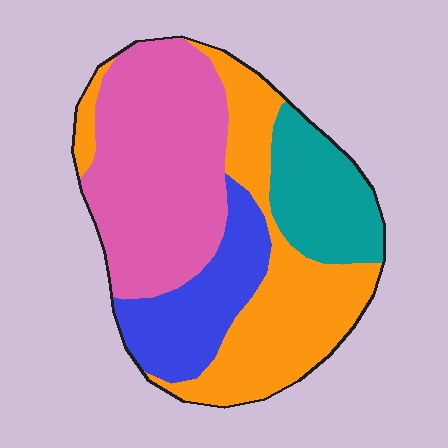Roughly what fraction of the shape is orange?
Orange takes up about one third (1/3) of the shape.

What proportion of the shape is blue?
Blue covers roughly 15% of the shape.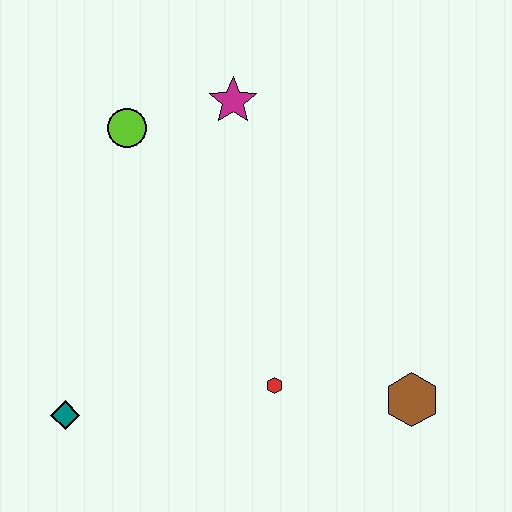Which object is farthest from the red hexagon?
The lime circle is farthest from the red hexagon.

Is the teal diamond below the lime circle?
Yes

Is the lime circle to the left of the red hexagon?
Yes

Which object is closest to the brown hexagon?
The red hexagon is closest to the brown hexagon.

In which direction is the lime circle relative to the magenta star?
The lime circle is to the left of the magenta star.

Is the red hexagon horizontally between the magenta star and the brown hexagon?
Yes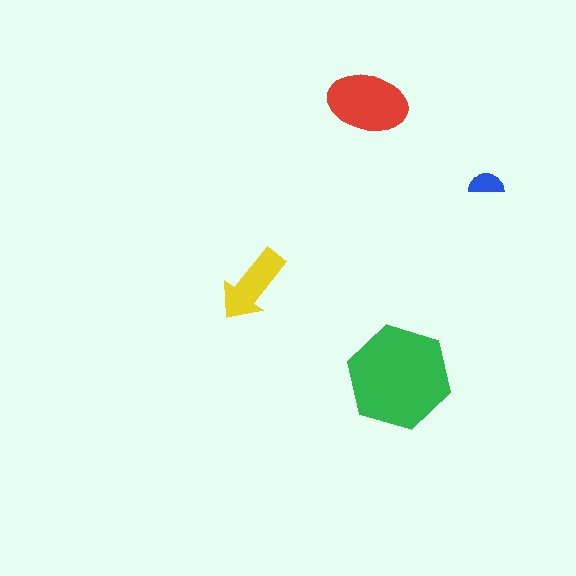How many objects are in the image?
There are 4 objects in the image.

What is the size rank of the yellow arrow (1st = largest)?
3rd.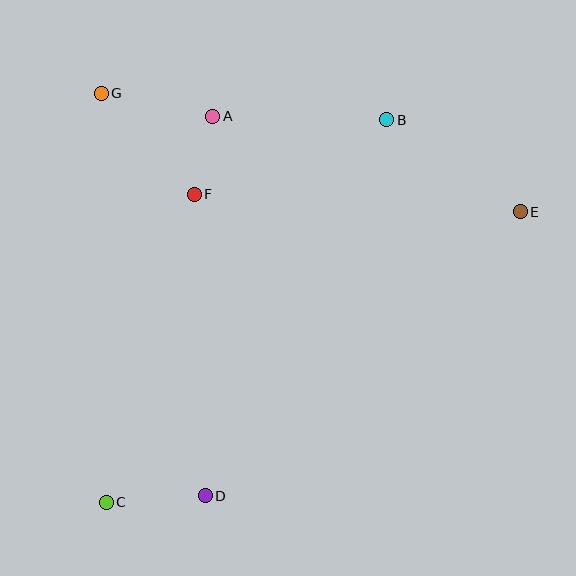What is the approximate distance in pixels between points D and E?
The distance between D and E is approximately 424 pixels.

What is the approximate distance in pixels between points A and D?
The distance between A and D is approximately 380 pixels.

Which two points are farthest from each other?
Points C and E are farthest from each other.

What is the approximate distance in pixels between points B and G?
The distance between B and G is approximately 287 pixels.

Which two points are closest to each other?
Points A and F are closest to each other.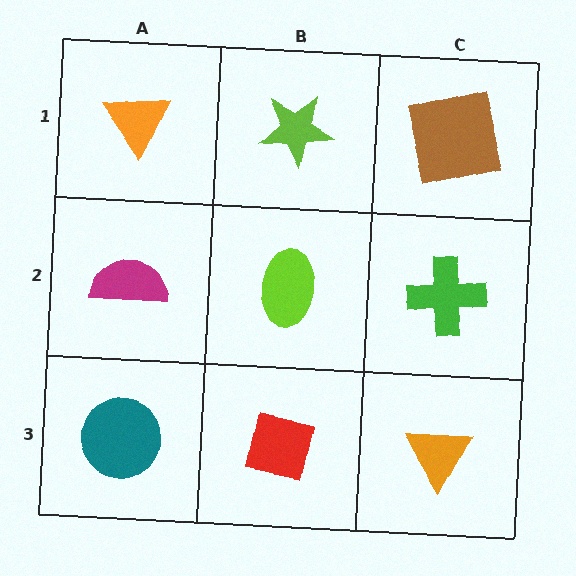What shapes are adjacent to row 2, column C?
A brown square (row 1, column C), an orange triangle (row 3, column C), a lime ellipse (row 2, column B).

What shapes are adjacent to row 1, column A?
A magenta semicircle (row 2, column A), a lime star (row 1, column B).